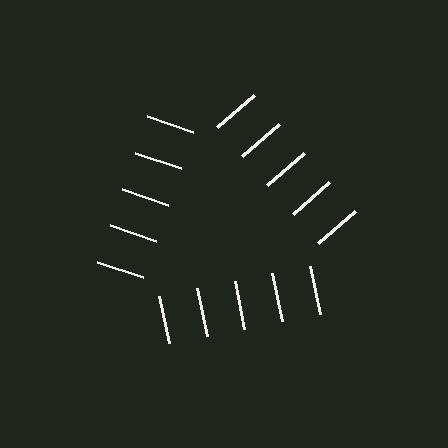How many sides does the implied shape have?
3 sides — the line-ends trace a triangle.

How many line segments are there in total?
15 — 5 along each of the 3 edges.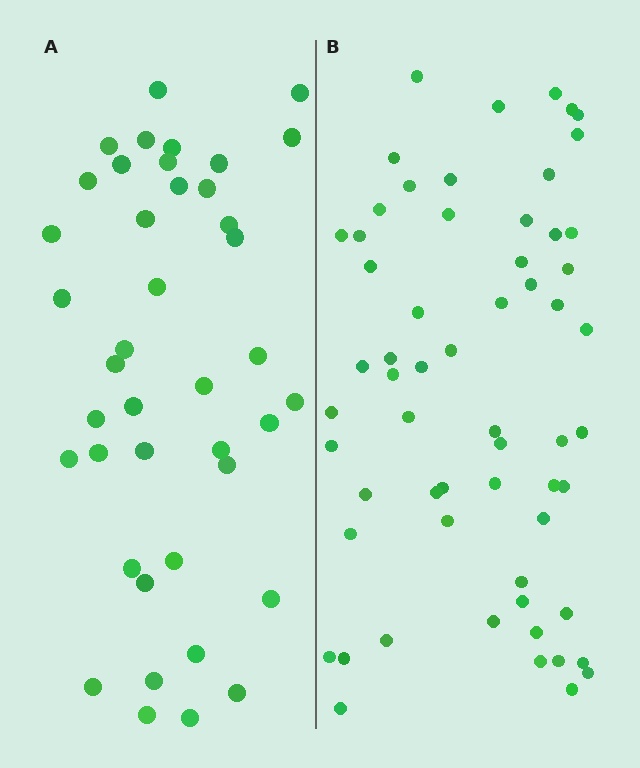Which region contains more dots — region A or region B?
Region B (the right region) has more dots.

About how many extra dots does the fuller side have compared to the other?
Region B has approximately 20 more dots than region A.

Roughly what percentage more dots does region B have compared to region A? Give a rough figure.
About 45% more.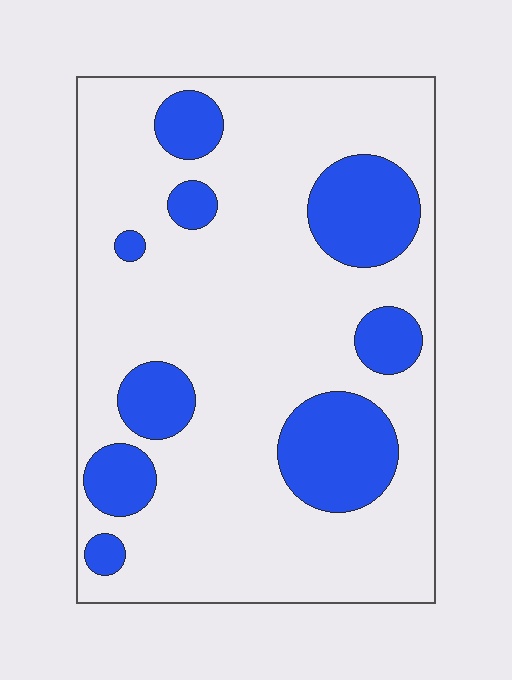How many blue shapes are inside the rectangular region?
9.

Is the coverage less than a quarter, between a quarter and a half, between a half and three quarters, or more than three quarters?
Less than a quarter.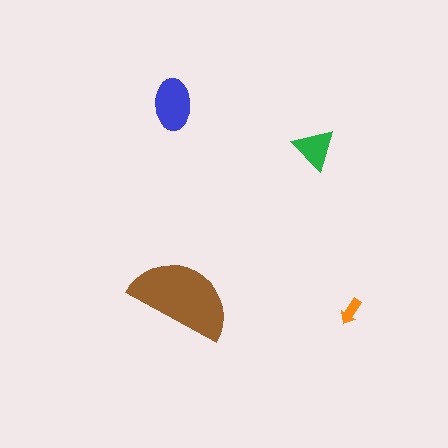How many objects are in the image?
There are 4 objects in the image.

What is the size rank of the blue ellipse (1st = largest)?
2nd.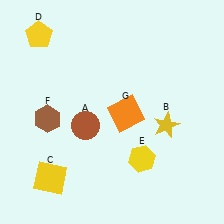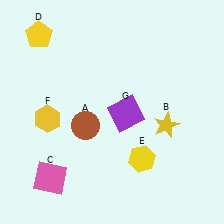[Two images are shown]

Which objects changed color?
C changed from yellow to pink. F changed from brown to yellow. G changed from orange to purple.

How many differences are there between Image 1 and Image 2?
There are 3 differences between the two images.